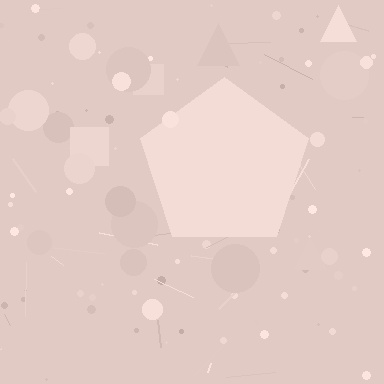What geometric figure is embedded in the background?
A pentagon is embedded in the background.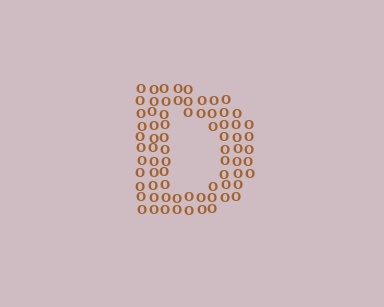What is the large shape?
The large shape is the letter D.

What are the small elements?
The small elements are letter O's.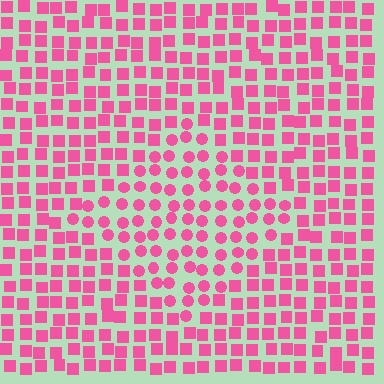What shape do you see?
I see a diamond.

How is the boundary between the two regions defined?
The boundary is defined by a change in element shape: circles inside vs. squares outside. All elements share the same color and spacing.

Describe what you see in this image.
The image is filled with small pink elements arranged in a uniform grid. A diamond-shaped region contains circles, while the surrounding area contains squares. The boundary is defined purely by the change in element shape.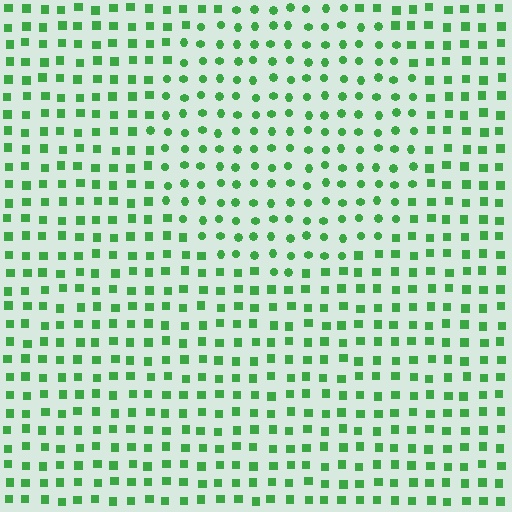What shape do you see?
I see a circle.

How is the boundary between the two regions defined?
The boundary is defined by a change in element shape: circles inside vs. squares outside. All elements share the same color and spacing.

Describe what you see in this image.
The image is filled with small green elements arranged in a uniform grid. A circle-shaped region contains circles, while the surrounding area contains squares. The boundary is defined purely by the change in element shape.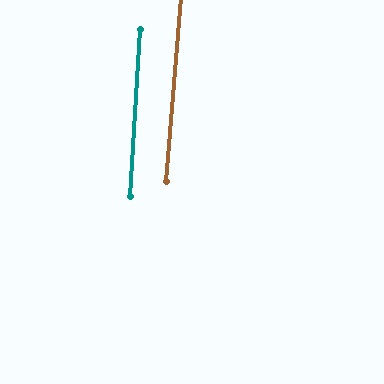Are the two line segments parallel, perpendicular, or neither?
Parallel — their directions differ by only 1.2°.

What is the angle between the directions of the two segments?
Approximately 1 degree.